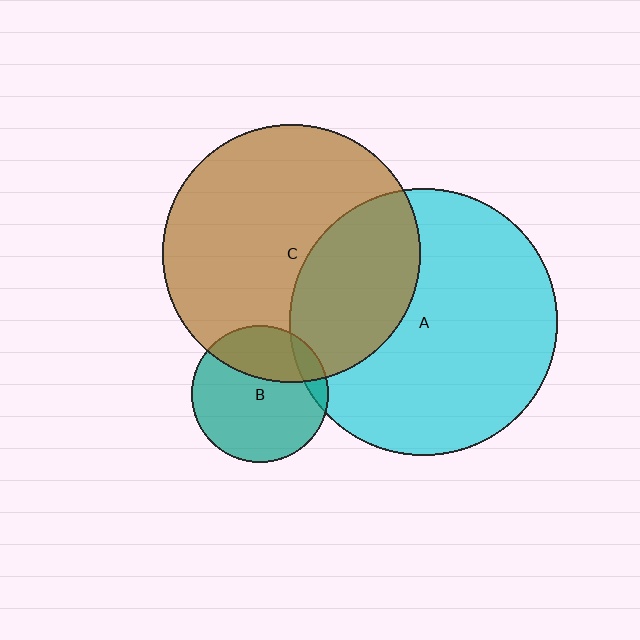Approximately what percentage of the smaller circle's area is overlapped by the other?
Approximately 10%.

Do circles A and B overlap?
Yes.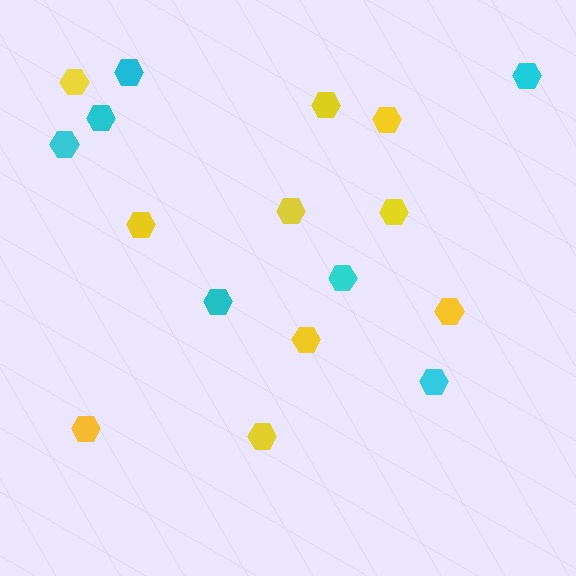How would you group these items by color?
There are 2 groups: one group of cyan hexagons (7) and one group of yellow hexagons (10).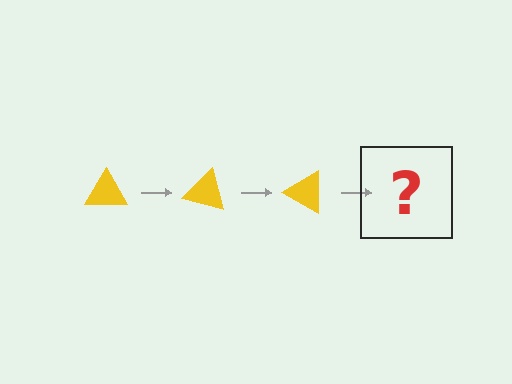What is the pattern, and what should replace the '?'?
The pattern is that the triangle rotates 15 degrees each step. The '?' should be a yellow triangle rotated 45 degrees.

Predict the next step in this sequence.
The next step is a yellow triangle rotated 45 degrees.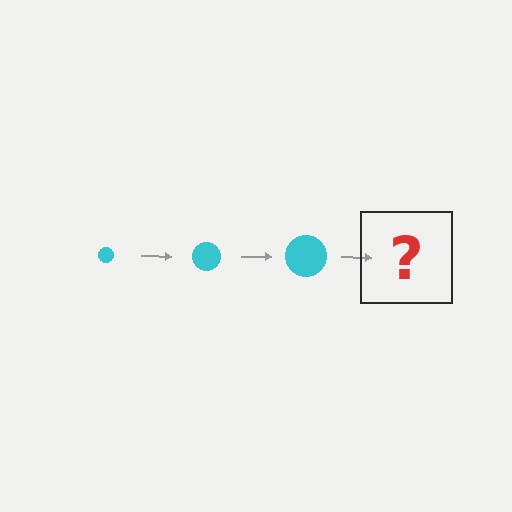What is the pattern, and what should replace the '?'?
The pattern is that the circle gets progressively larger each step. The '?' should be a cyan circle, larger than the previous one.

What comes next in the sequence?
The next element should be a cyan circle, larger than the previous one.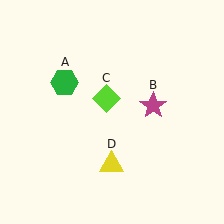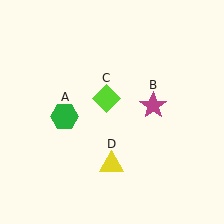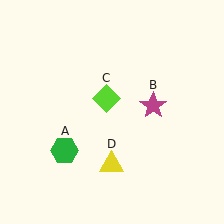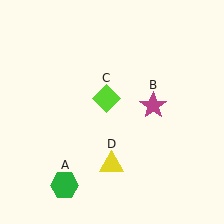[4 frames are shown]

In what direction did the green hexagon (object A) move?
The green hexagon (object A) moved down.